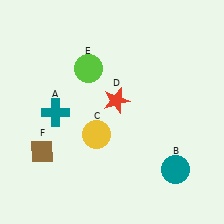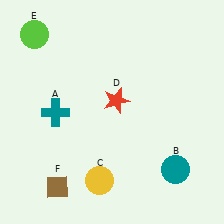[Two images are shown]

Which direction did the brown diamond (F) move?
The brown diamond (F) moved down.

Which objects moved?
The objects that moved are: the yellow circle (C), the lime circle (E), the brown diamond (F).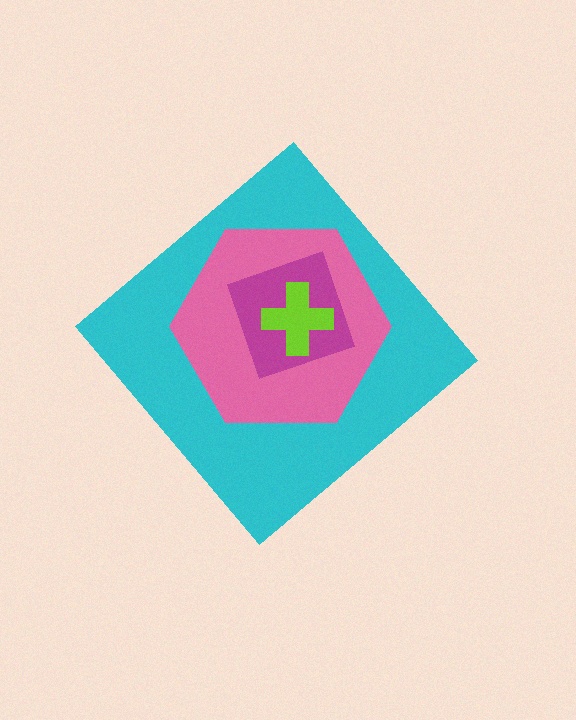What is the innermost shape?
The lime cross.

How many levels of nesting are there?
4.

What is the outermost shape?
The cyan diamond.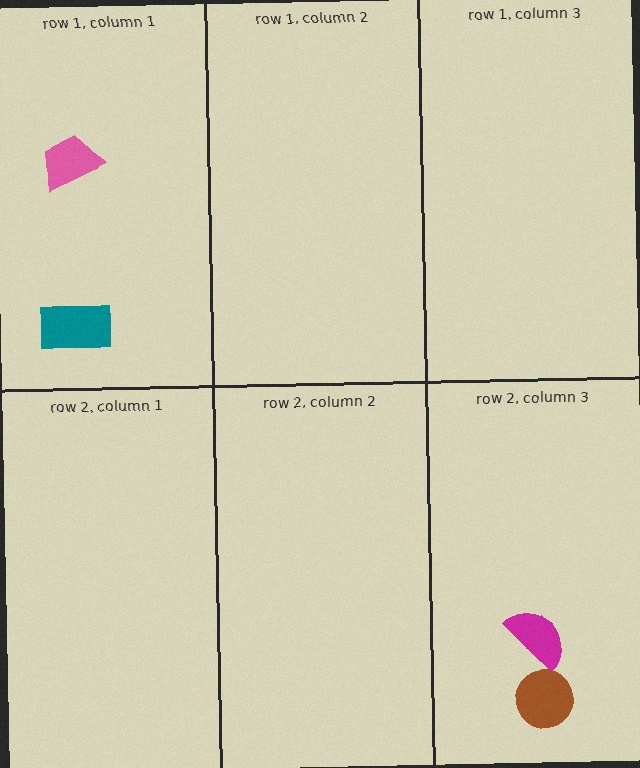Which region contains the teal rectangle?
The row 1, column 1 region.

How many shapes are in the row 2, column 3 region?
2.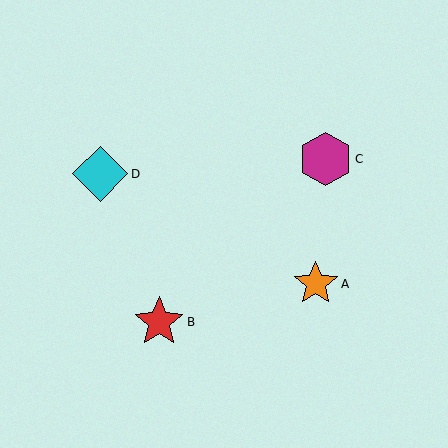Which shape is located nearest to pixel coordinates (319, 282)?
The orange star (labeled A) at (316, 284) is nearest to that location.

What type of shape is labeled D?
Shape D is a cyan diamond.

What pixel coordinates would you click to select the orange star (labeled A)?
Click at (316, 284) to select the orange star A.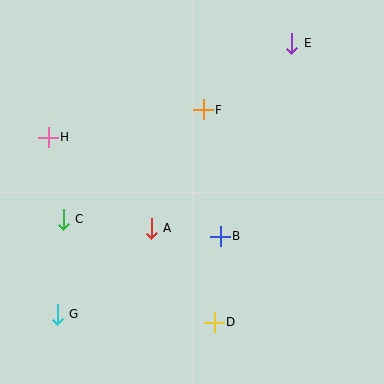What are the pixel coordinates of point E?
Point E is at (292, 43).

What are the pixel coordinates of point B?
Point B is at (220, 236).